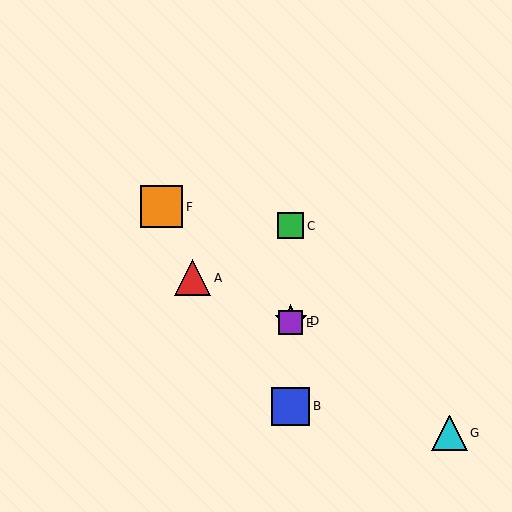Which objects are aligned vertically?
Objects B, C, D, E are aligned vertically.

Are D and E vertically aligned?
Yes, both are at x≈291.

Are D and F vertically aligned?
No, D is at x≈291 and F is at x≈162.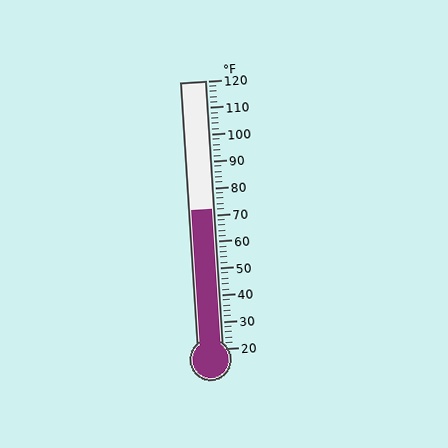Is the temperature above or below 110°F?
The temperature is below 110°F.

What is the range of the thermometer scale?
The thermometer scale ranges from 20°F to 120°F.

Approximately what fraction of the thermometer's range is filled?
The thermometer is filled to approximately 50% of its range.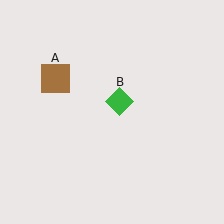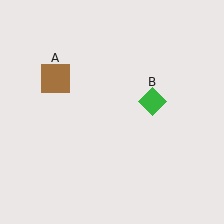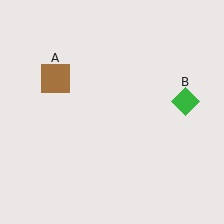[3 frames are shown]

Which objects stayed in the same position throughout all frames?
Brown square (object A) remained stationary.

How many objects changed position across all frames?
1 object changed position: green diamond (object B).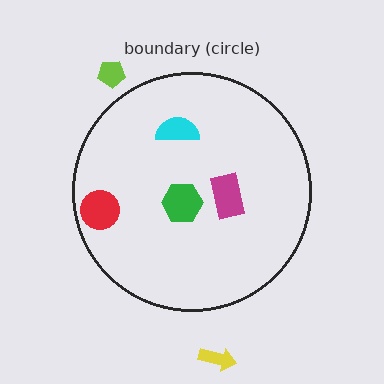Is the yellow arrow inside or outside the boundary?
Outside.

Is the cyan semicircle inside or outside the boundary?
Inside.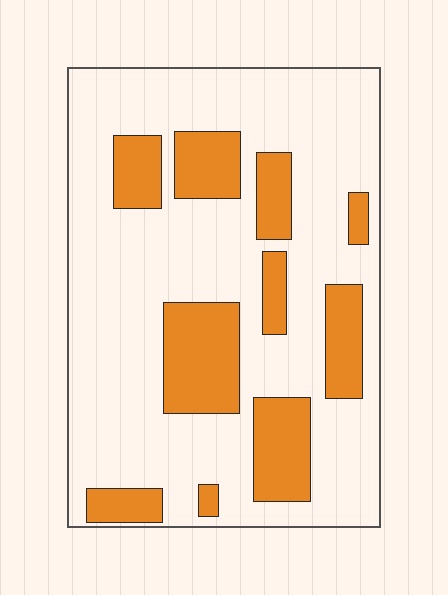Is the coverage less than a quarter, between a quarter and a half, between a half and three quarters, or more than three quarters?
Between a quarter and a half.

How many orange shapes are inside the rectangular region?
10.